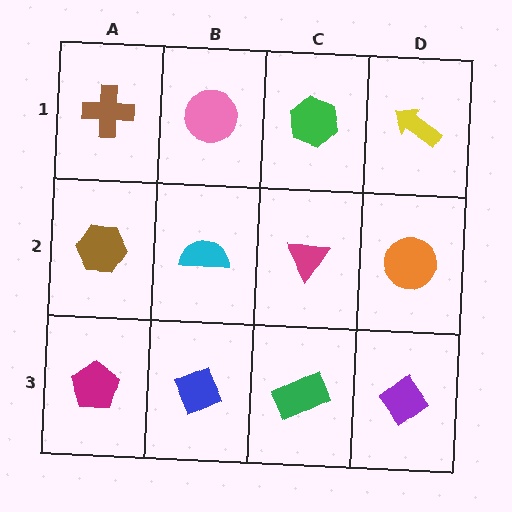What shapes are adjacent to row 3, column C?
A magenta triangle (row 2, column C), a blue diamond (row 3, column B), a purple diamond (row 3, column D).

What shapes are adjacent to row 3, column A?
A brown hexagon (row 2, column A), a blue diamond (row 3, column B).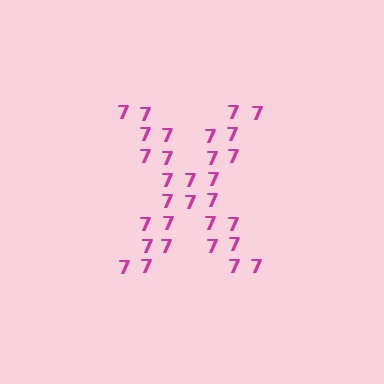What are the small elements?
The small elements are digit 7's.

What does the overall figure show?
The overall figure shows the letter X.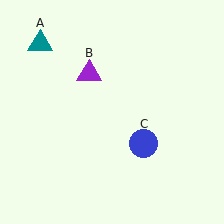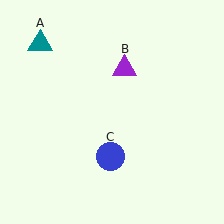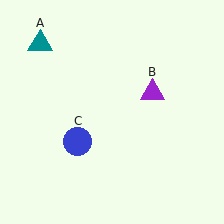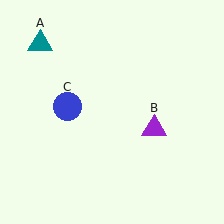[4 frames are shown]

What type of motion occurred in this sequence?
The purple triangle (object B), blue circle (object C) rotated clockwise around the center of the scene.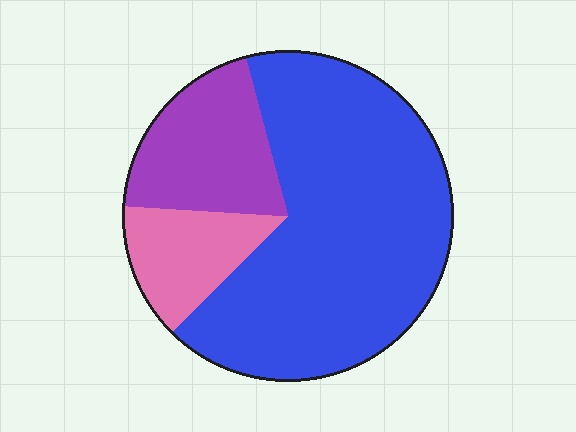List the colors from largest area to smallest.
From largest to smallest: blue, purple, pink.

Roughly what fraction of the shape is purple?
Purple covers 20% of the shape.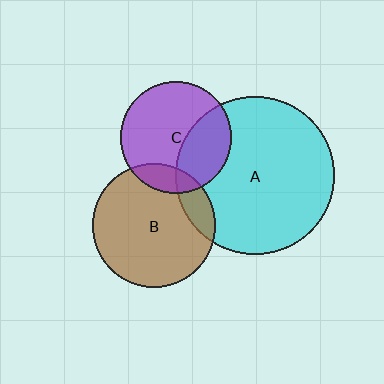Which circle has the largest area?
Circle A (cyan).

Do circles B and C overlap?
Yes.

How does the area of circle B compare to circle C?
Approximately 1.2 times.